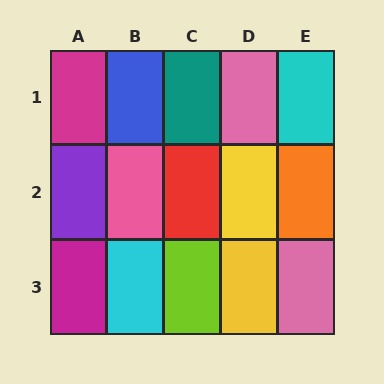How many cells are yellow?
2 cells are yellow.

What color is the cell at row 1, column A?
Magenta.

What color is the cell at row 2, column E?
Orange.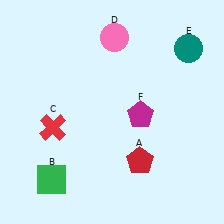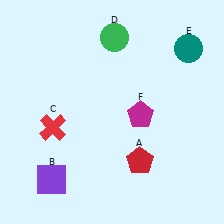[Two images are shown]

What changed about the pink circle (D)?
In Image 1, D is pink. In Image 2, it changed to green.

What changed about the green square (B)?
In Image 1, B is green. In Image 2, it changed to purple.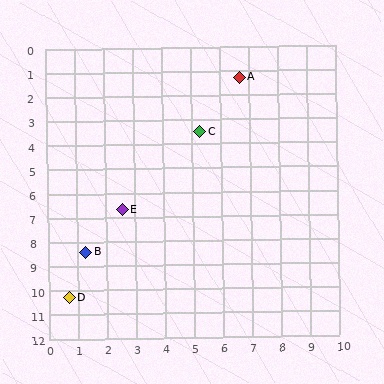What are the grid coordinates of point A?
Point A is at approximately (6.7, 1.3).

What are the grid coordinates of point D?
Point D is at approximately (0.7, 10.3).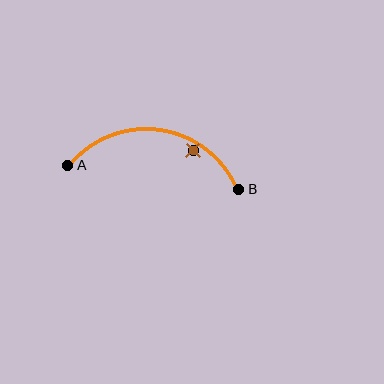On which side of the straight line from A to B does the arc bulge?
The arc bulges above the straight line connecting A and B.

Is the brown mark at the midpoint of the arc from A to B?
No — the brown mark does not lie on the arc at all. It sits slightly inside the curve.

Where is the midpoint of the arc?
The arc midpoint is the point on the curve farthest from the straight line joining A and B. It sits above that line.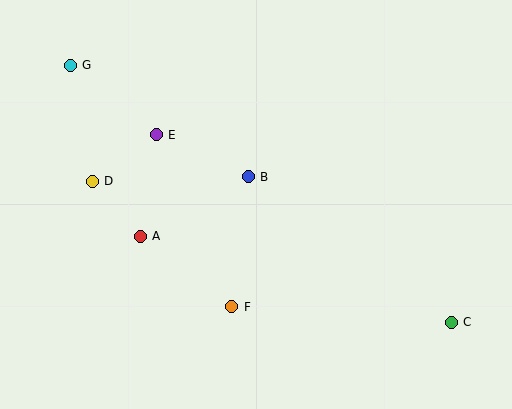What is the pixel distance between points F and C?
The distance between F and C is 220 pixels.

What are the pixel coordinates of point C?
Point C is at (451, 322).